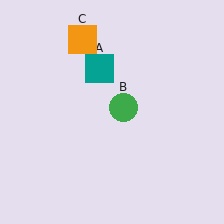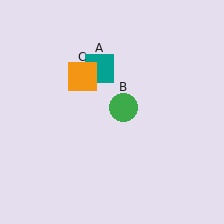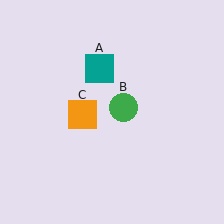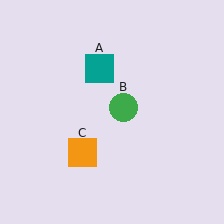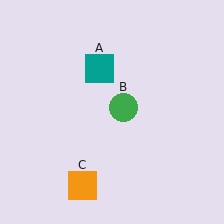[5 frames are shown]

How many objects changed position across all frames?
1 object changed position: orange square (object C).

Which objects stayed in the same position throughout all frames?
Teal square (object A) and green circle (object B) remained stationary.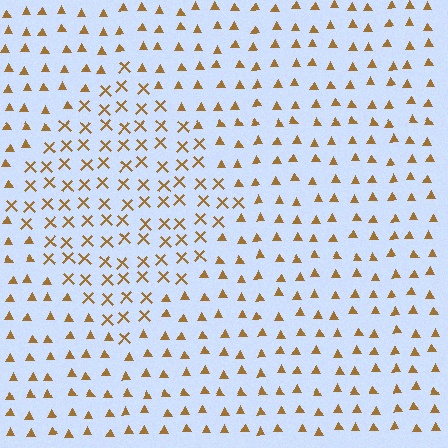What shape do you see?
I see a diamond.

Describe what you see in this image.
The image is filled with small brown elements arranged in a uniform grid. A diamond-shaped region contains X marks, while the surrounding area contains triangles. The boundary is defined purely by the change in element shape.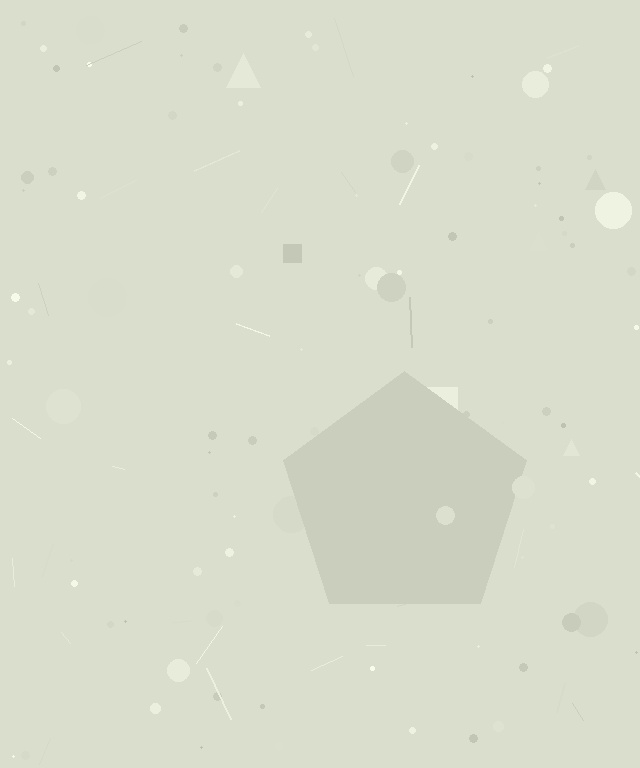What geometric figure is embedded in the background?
A pentagon is embedded in the background.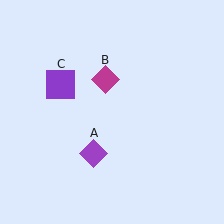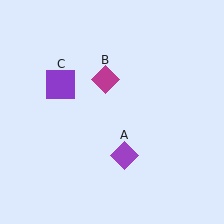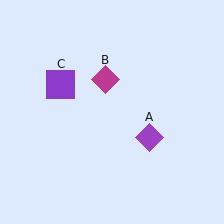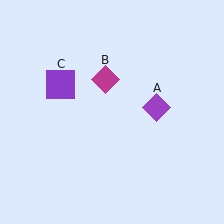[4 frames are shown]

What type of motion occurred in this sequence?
The purple diamond (object A) rotated counterclockwise around the center of the scene.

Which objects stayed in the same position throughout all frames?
Magenta diamond (object B) and purple square (object C) remained stationary.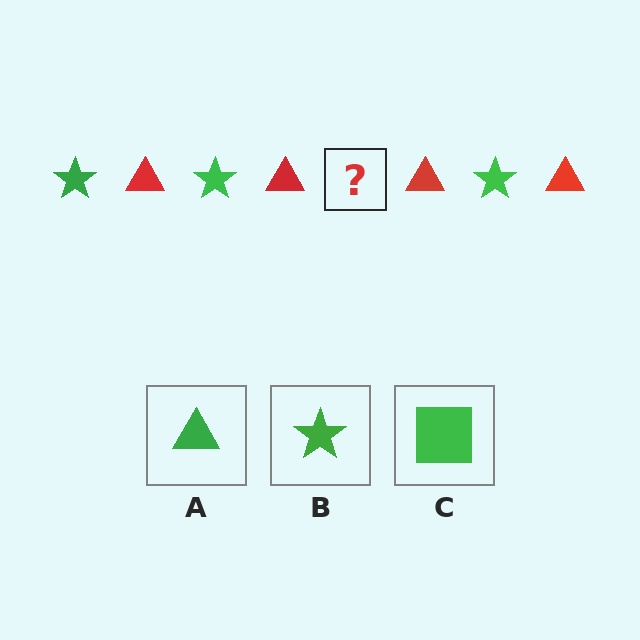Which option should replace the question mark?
Option B.